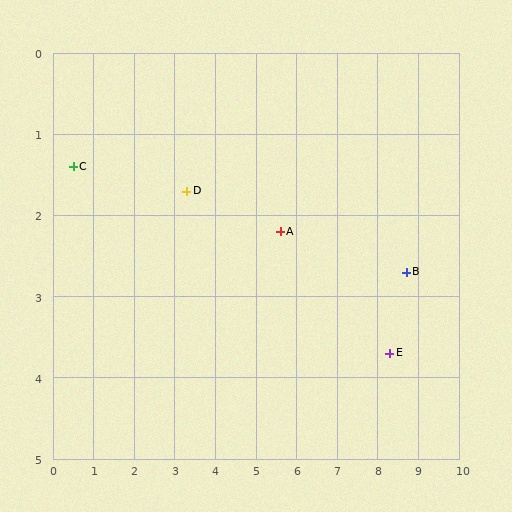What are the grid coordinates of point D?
Point D is at approximately (3.3, 1.7).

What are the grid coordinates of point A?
Point A is at approximately (5.6, 2.2).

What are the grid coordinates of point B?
Point B is at approximately (8.7, 2.7).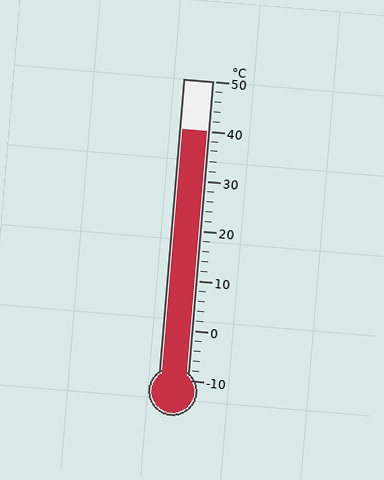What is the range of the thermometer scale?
The thermometer scale ranges from -10°C to 50°C.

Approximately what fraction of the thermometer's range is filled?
The thermometer is filled to approximately 85% of its range.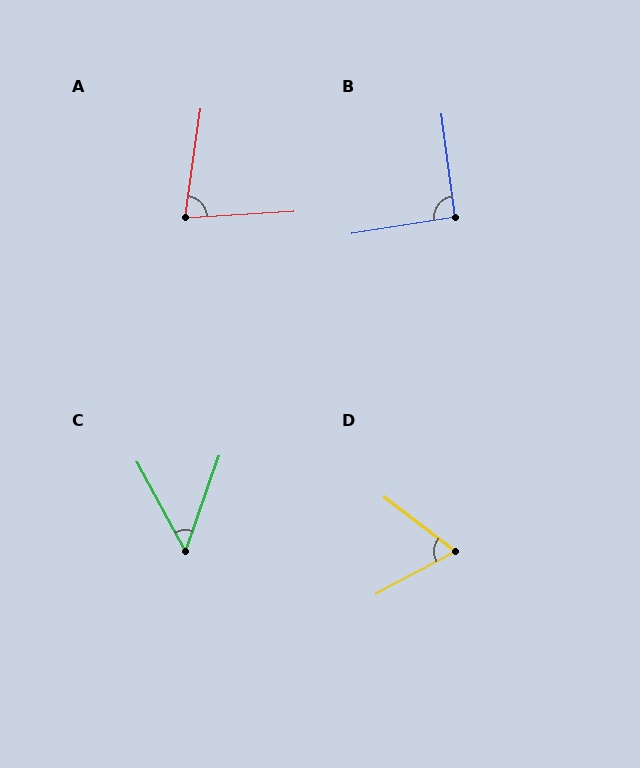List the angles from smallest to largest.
C (48°), D (65°), A (79°), B (92°).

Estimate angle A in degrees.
Approximately 79 degrees.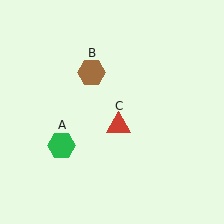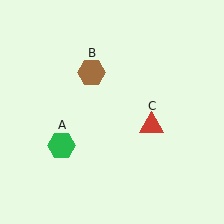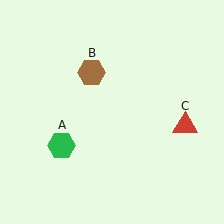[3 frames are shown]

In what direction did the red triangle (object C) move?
The red triangle (object C) moved right.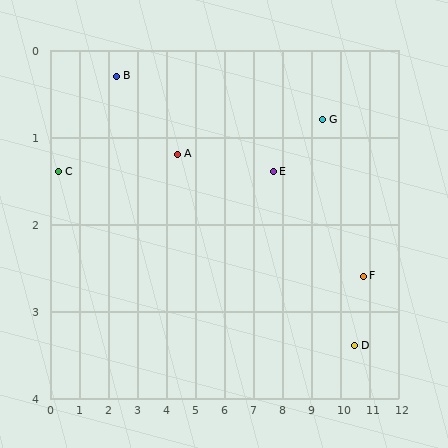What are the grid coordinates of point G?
Point G is at approximately (9.4, 0.8).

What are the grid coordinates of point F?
Point F is at approximately (10.8, 2.6).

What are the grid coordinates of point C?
Point C is at approximately (0.3, 1.4).